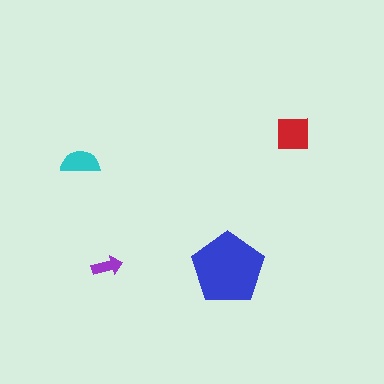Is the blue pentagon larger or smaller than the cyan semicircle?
Larger.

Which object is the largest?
The blue pentagon.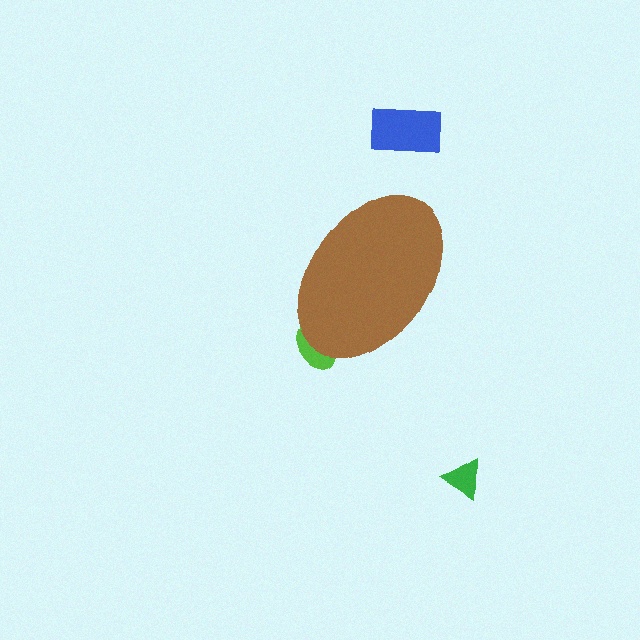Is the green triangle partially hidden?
No, the green triangle is fully visible.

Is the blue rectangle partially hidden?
No, the blue rectangle is fully visible.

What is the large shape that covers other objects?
A brown ellipse.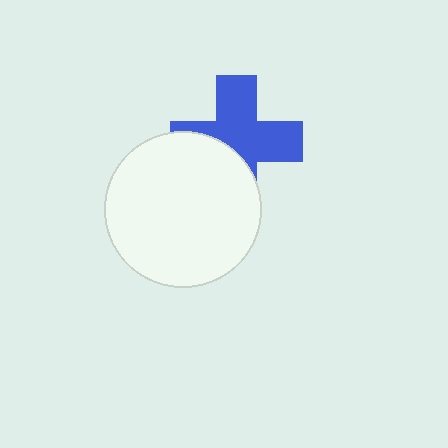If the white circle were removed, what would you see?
You would see the complete blue cross.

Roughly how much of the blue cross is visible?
About half of it is visible (roughly 61%).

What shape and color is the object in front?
The object in front is a white circle.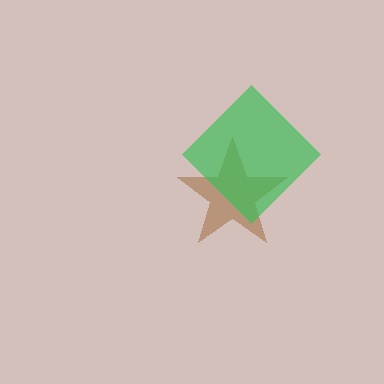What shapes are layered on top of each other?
The layered shapes are: a brown star, a green diamond.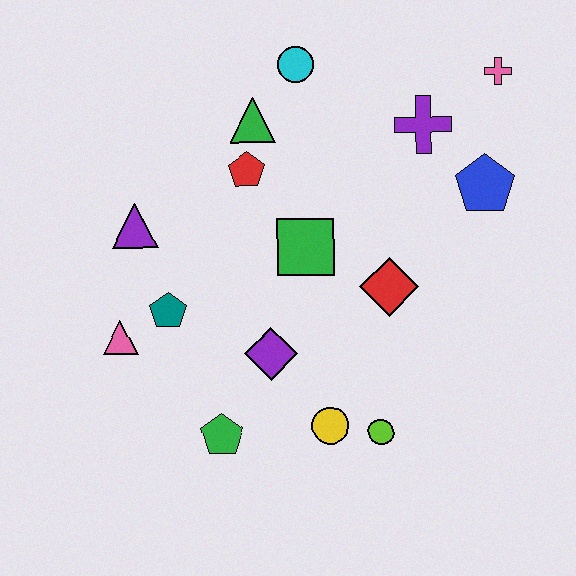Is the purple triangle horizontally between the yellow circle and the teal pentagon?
No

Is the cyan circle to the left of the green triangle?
No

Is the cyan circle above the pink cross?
Yes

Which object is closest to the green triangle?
The red pentagon is closest to the green triangle.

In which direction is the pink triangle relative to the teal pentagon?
The pink triangle is to the left of the teal pentagon.